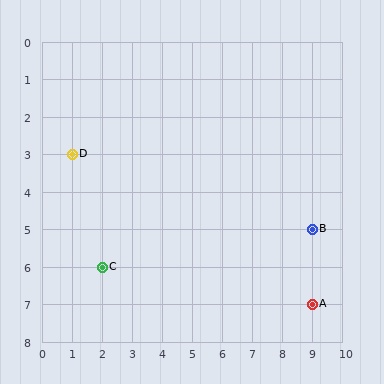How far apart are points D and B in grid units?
Points D and B are 8 columns and 2 rows apart (about 8.2 grid units diagonally).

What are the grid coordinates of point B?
Point B is at grid coordinates (9, 5).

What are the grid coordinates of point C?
Point C is at grid coordinates (2, 6).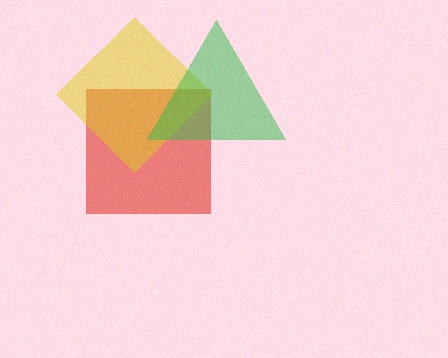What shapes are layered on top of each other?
The layered shapes are: a red square, a yellow diamond, a green triangle.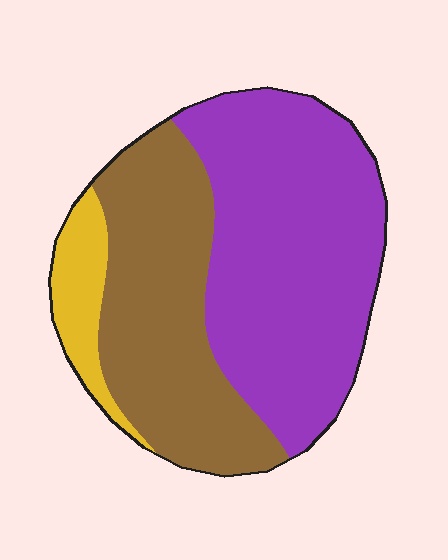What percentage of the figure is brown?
Brown covers 38% of the figure.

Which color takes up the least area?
Yellow, at roughly 10%.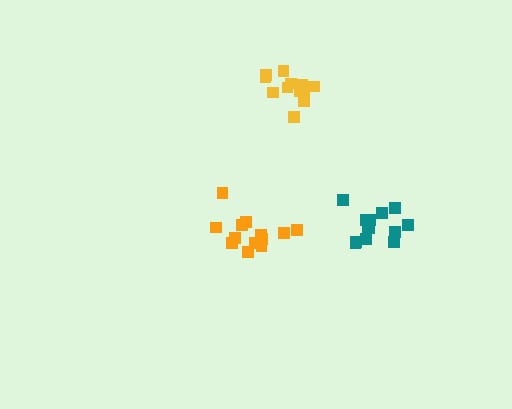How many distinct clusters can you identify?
There are 3 distinct clusters.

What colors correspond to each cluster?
The clusters are colored: orange, teal, yellow.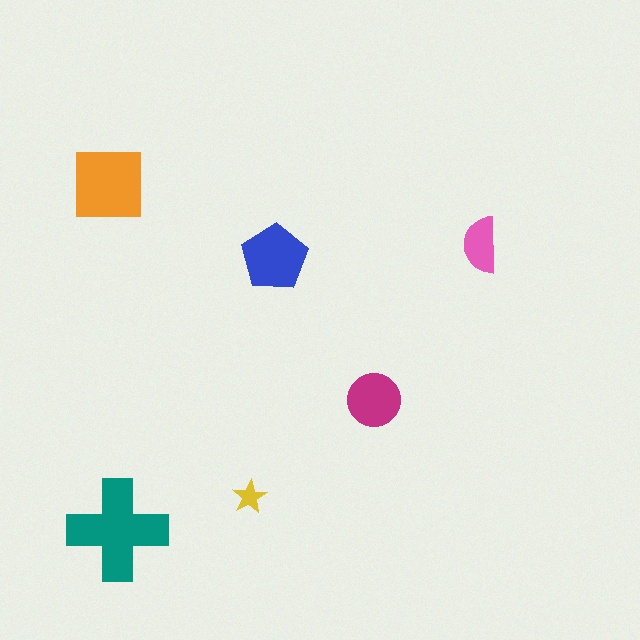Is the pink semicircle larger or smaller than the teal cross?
Smaller.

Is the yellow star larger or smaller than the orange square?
Smaller.